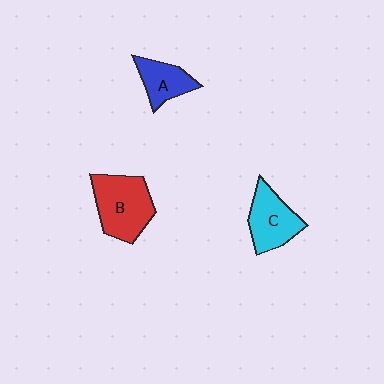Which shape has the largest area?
Shape B (red).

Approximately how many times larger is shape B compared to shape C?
Approximately 1.3 times.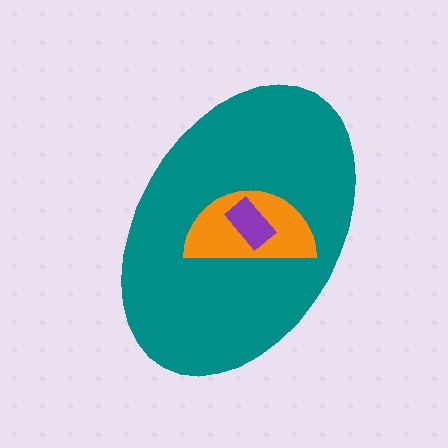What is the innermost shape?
The purple rectangle.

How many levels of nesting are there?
3.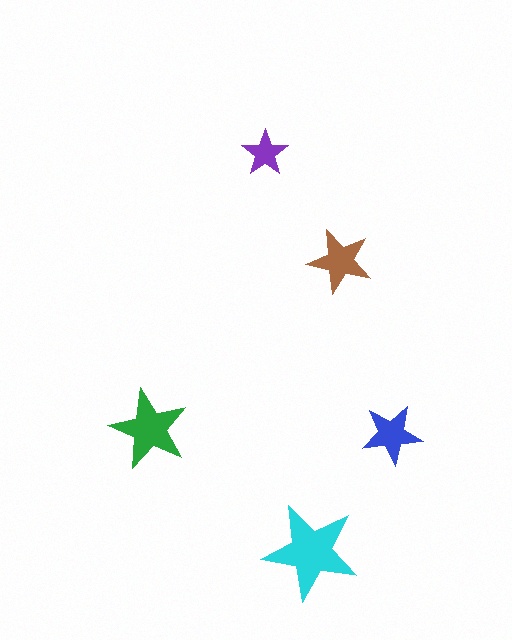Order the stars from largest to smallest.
the cyan one, the green one, the brown one, the blue one, the purple one.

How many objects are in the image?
There are 5 objects in the image.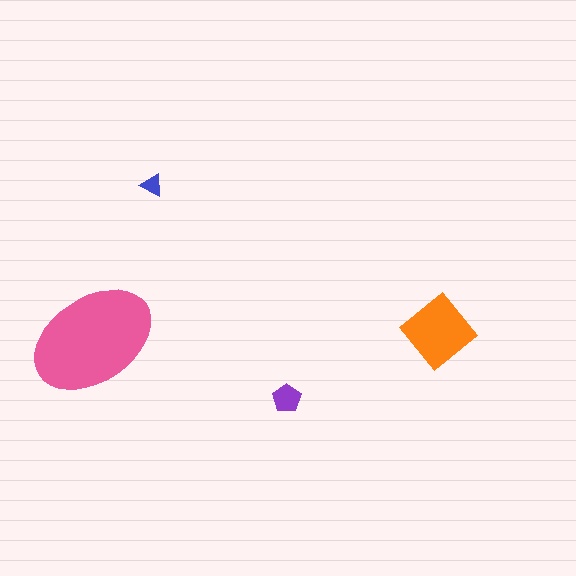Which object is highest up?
The blue triangle is topmost.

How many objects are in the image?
There are 4 objects in the image.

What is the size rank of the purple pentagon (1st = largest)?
3rd.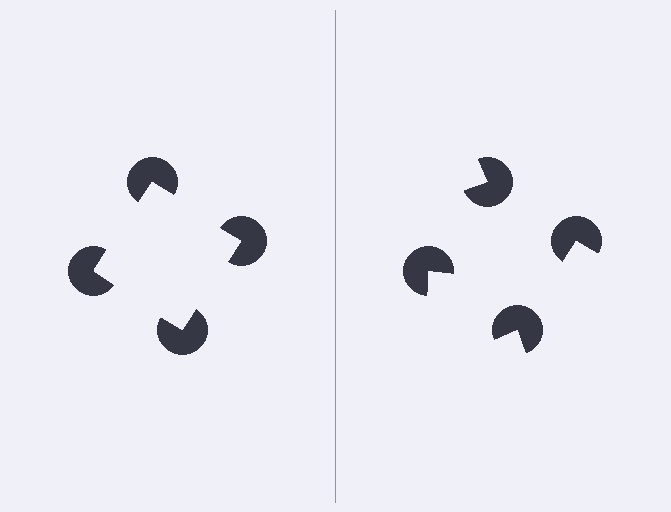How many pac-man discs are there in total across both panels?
8 — 4 on each side.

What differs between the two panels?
The pac-man discs are positioned identically on both sides; only the wedge orientations differ. On the left they align to a square; on the right they are misaligned.